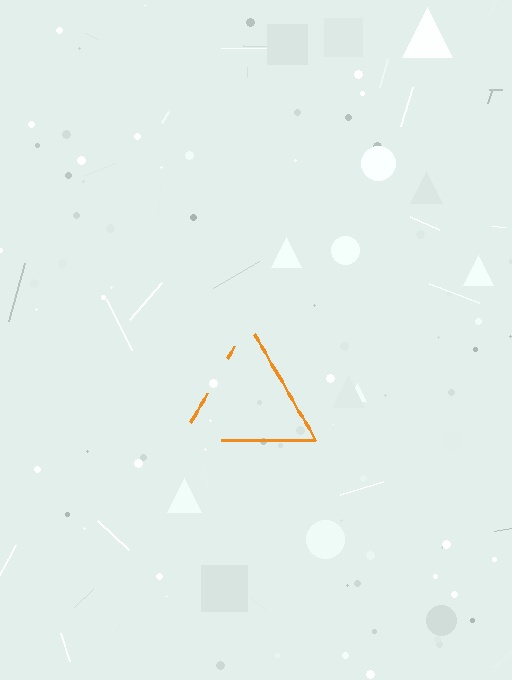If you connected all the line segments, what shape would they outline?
They would outline a triangle.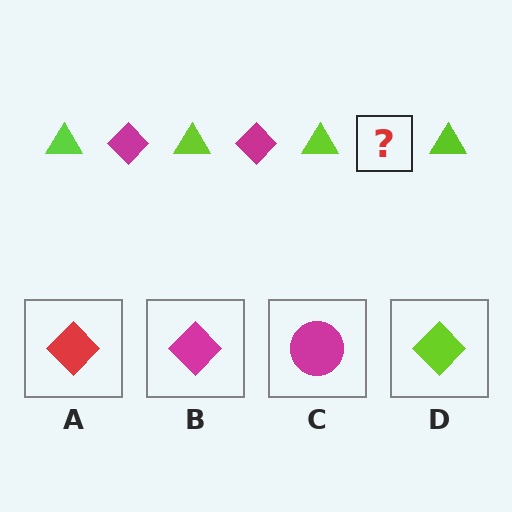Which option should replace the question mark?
Option B.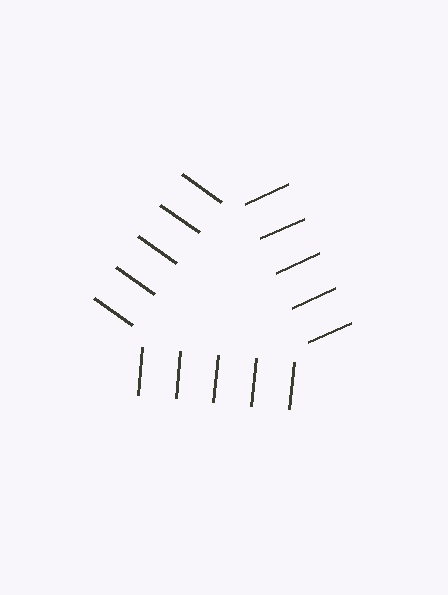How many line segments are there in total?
15 — 5 along each of the 3 edges.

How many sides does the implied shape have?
3 sides — the line-ends trace a triangle.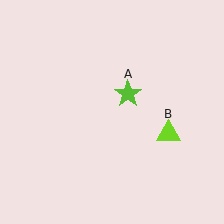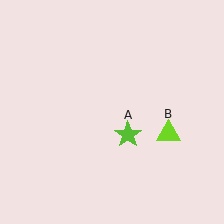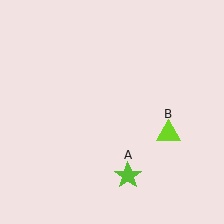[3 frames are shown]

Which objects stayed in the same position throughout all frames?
Lime triangle (object B) remained stationary.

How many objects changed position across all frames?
1 object changed position: lime star (object A).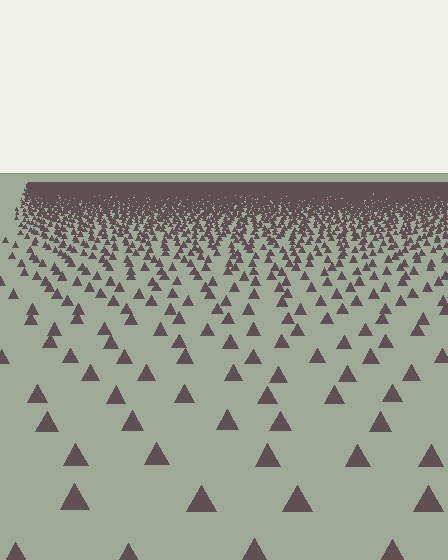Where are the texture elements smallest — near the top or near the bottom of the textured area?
Near the top.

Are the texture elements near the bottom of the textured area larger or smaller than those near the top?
Larger. Near the bottom, elements are closer to the viewer and appear at a bigger on-screen size.